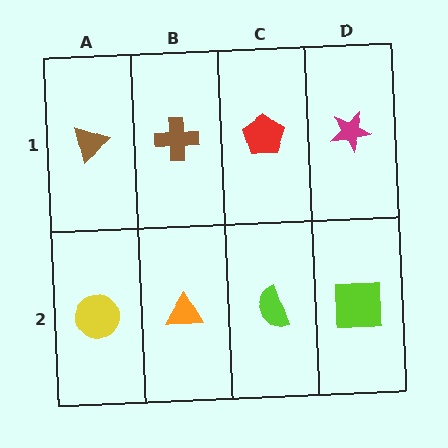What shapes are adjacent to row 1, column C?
A lime semicircle (row 2, column C), a brown cross (row 1, column B), a magenta star (row 1, column D).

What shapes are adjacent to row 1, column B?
An orange triangle (row 2, column B), a brown triangle (row 1, column A), a red pentagon (row 1, column C).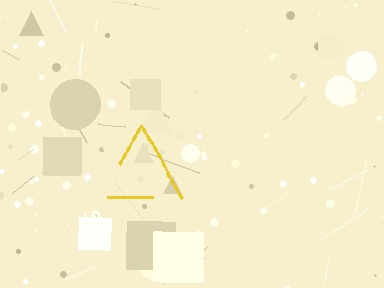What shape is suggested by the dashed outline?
The dashed outline suggests a triangle.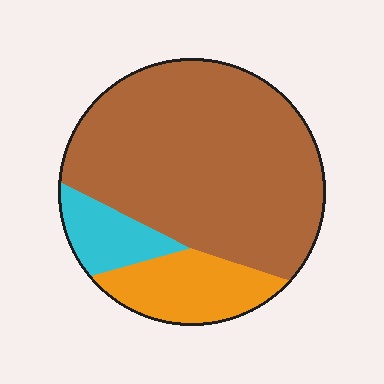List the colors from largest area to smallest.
From largest to smallest: brown, orange, cyan.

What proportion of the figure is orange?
Orange takes up about one sixth (1/6) of the figure.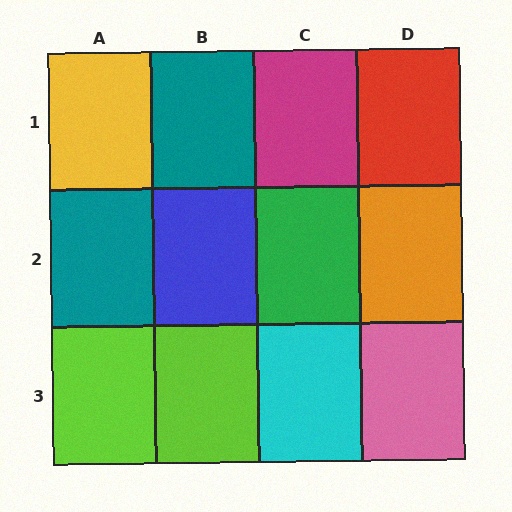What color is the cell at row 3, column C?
Cyan.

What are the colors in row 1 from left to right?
Yellow, teal, magenta, red.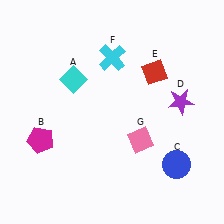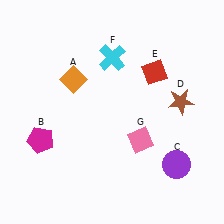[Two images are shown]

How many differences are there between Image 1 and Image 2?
There are 3 differences between the two images.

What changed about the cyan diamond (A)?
In Image 1, A is cyan. In Image 2, it changed to orange.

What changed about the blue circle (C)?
In Image 1, C is blue. In Image 2, it changed to purple.